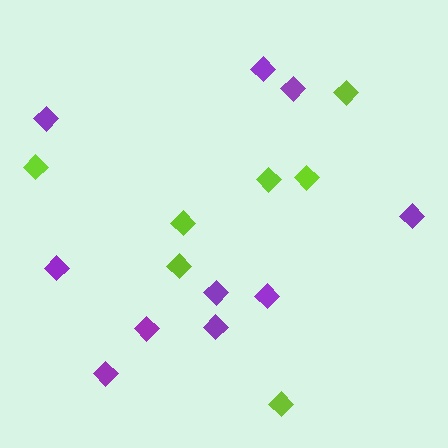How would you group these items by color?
There are 2 groups: one group of purple diamonds (10) and one group of lime diamonds (7).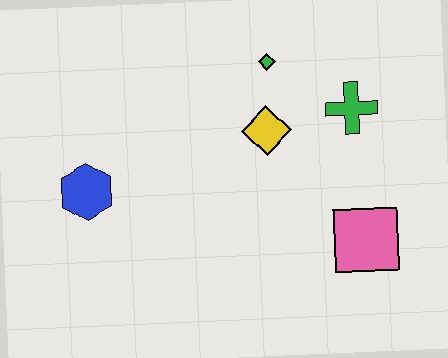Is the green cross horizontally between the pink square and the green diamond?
Yes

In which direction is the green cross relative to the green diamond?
The green cross is to the right of the green diamond.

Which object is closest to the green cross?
The yellow diamond is closest to the green cross.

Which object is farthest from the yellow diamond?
The blue hexagon is farthest from the yellow diamond.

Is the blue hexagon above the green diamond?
No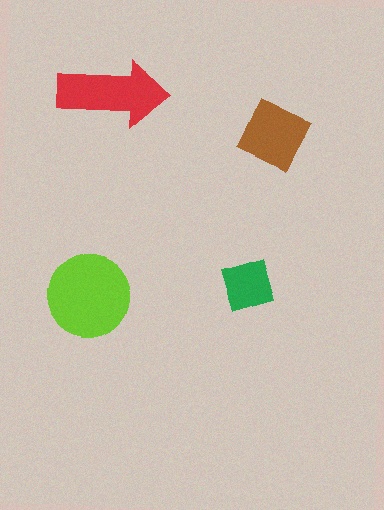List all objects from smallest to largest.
The green square, the brown diamond, the red arrow, the lime circle.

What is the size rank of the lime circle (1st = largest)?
1st.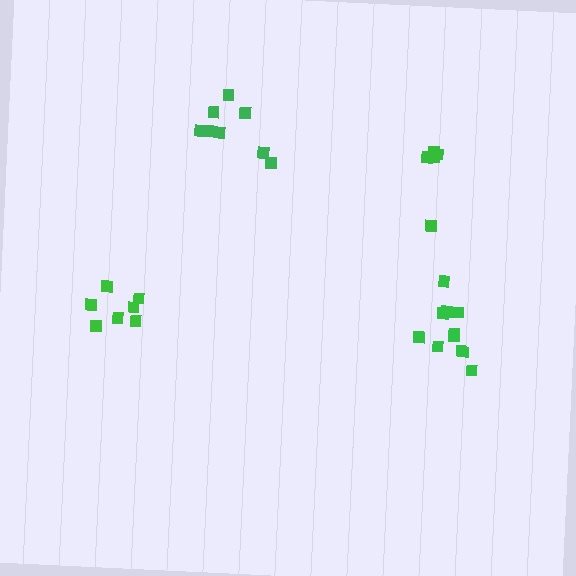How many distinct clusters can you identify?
There are 4 distinct clusters.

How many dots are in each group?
Group 1: 11 dots, Group 2: 8 dots, Group 3: 7 dots, Group 4: 5 dots (31 total).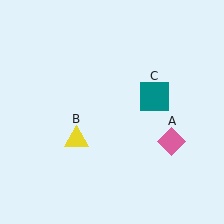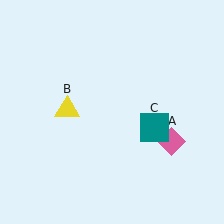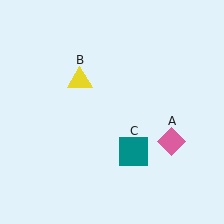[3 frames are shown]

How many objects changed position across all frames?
2 objects changed position: yellow triangle (object B), teal square (object C).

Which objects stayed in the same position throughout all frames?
Pink diamond (object A) remained stationary.